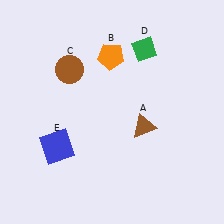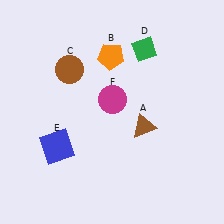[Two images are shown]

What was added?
A magenta circle (F) was added in Image 2.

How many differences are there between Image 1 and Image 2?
There is 1 difference between the two images.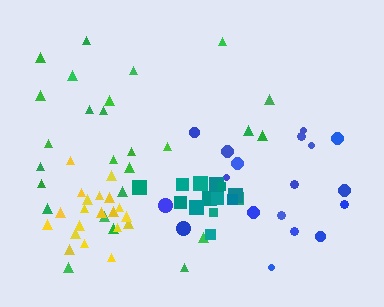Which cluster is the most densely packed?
Yellow.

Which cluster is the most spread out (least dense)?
Blue.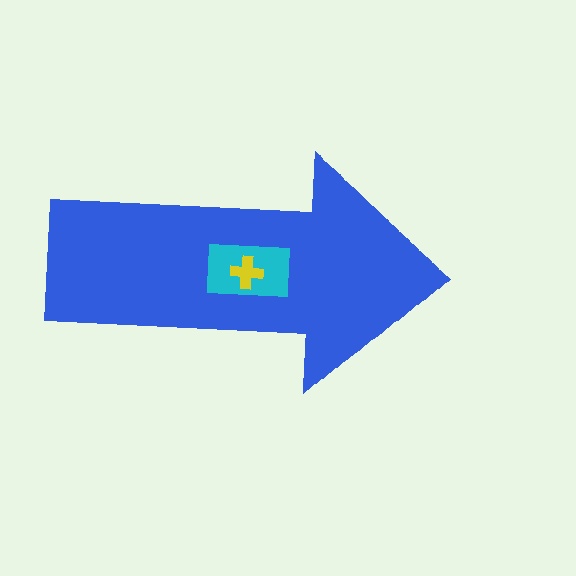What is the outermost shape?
The blue arrow.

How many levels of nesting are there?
3.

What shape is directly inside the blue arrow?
The cyan rectangle.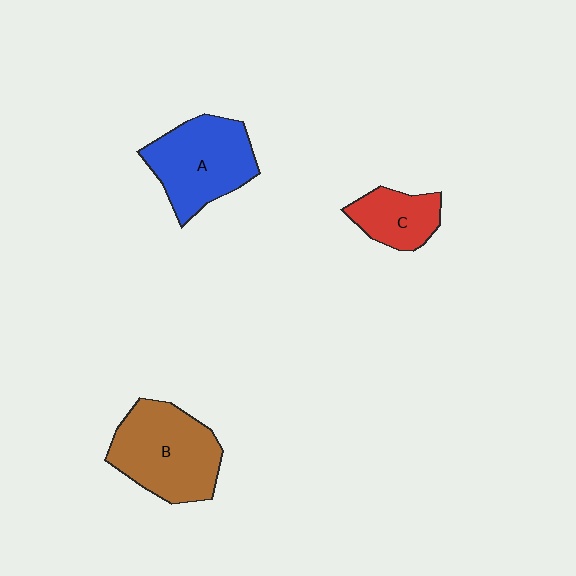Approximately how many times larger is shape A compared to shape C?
Approximately 1.8 times.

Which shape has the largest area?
Shape B (brown).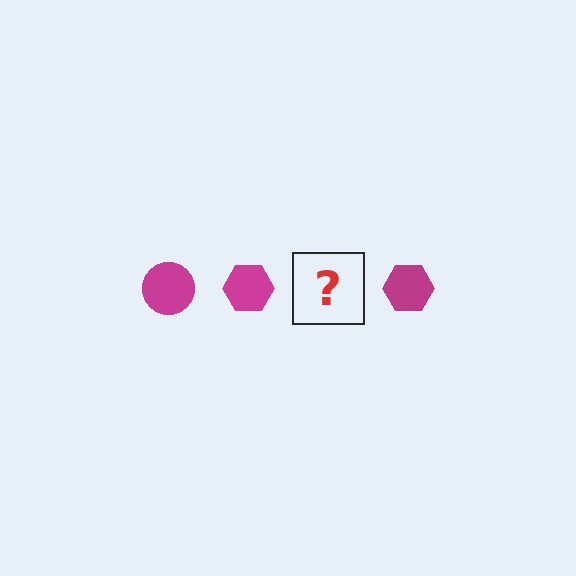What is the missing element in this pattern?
The missing element is a magenta circle.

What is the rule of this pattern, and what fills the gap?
The rule is that the pattern cycles through circle, hexagon shapes in magenta. The gap should be filled with a magenta circle.